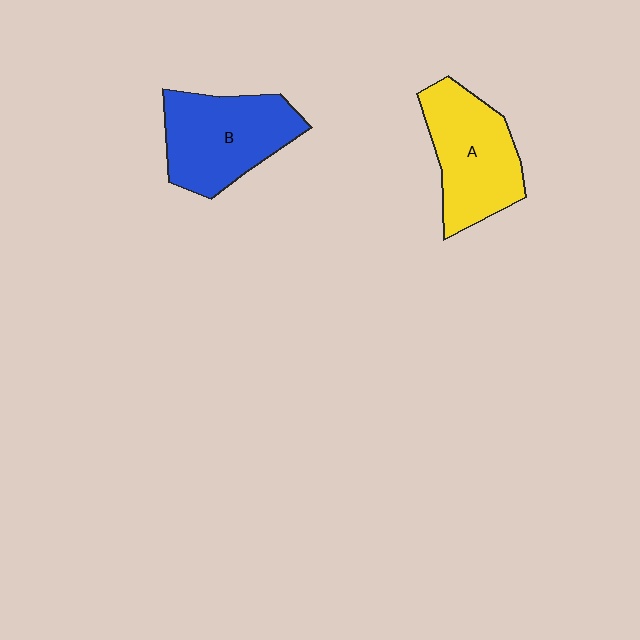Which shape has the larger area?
Shape B (blue).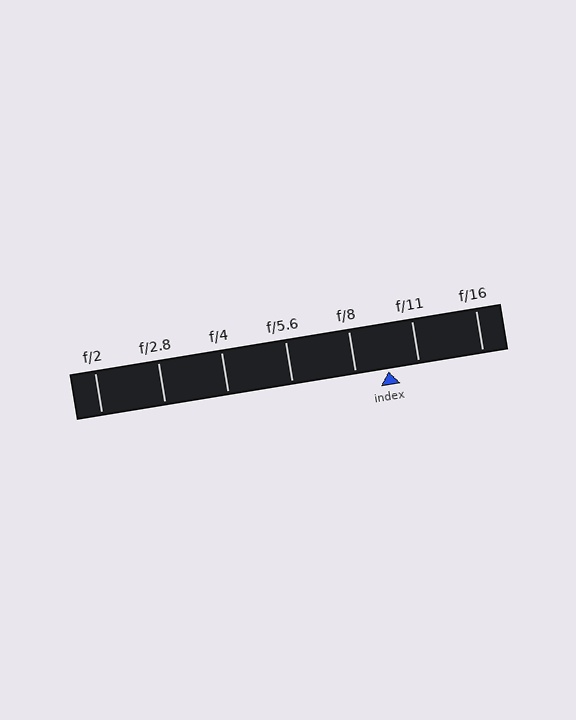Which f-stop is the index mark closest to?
The index mark is closest to f/11.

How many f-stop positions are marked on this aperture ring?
There are 7 f-stop positions marked.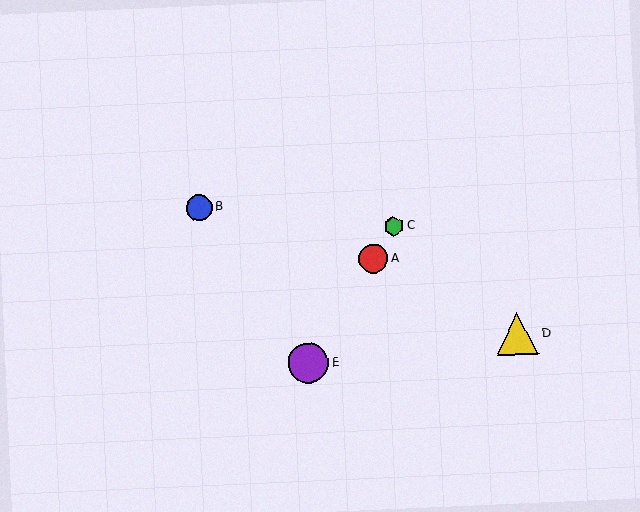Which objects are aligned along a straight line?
Objects A, C, E are aligned along a straight line.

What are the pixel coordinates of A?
Object A is at (373, 259).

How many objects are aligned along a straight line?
3 objects (A, C, E) are aligned along a straight line.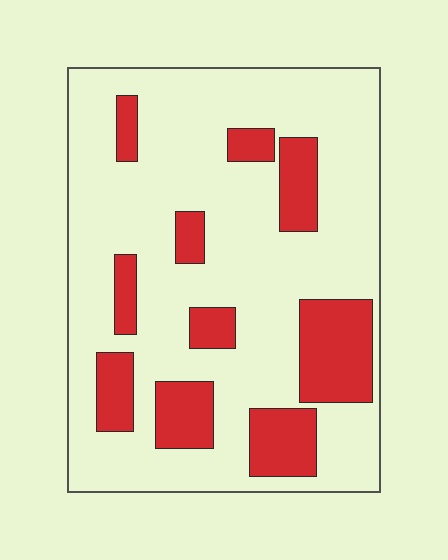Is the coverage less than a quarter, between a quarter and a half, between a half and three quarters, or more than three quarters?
Less than a quarter.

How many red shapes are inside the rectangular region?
10.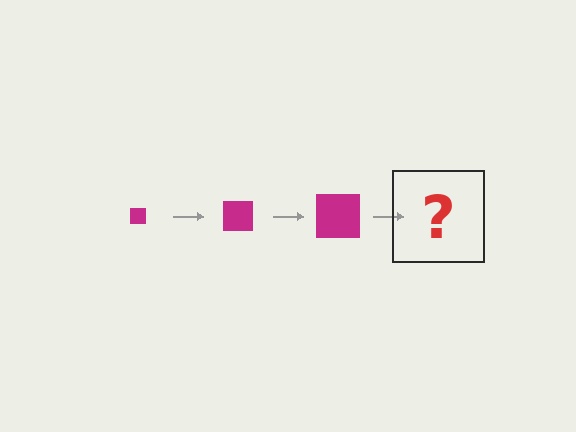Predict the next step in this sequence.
The next step is a magenta square, larger than the previous one.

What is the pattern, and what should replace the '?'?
The pattern is that the square gets progressively larger each step. The '?' should be a magenta square, larger than the previous one.